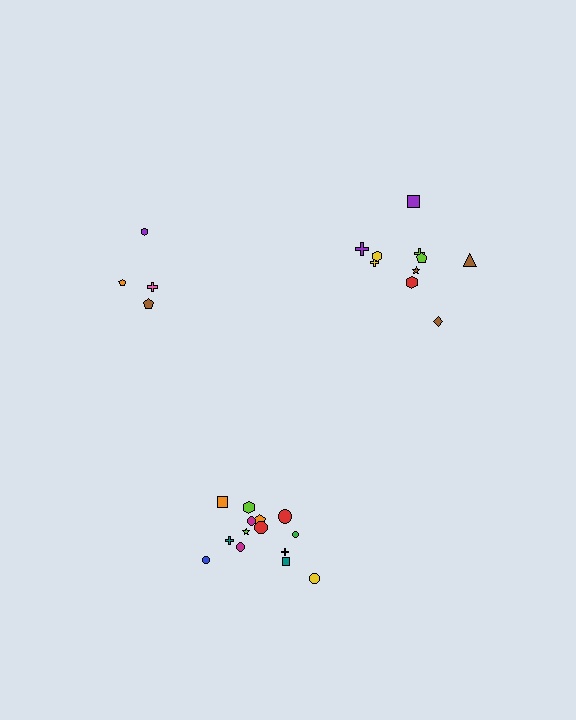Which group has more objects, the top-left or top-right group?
The top-right group.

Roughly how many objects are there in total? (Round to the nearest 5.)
Roughly 30 objects in total.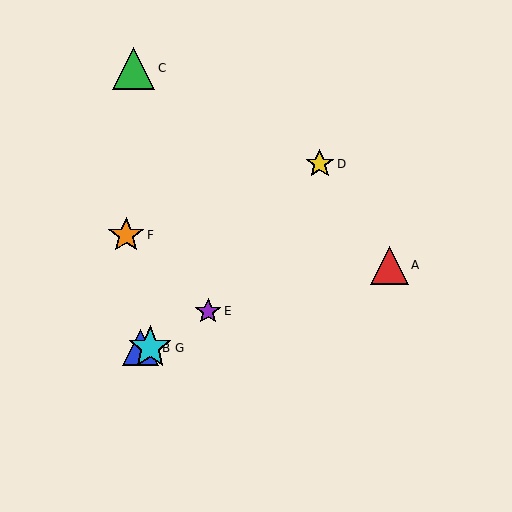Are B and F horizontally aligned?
No, B is at y≈348 and F is at y≈235.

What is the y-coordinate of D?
Object D is at y≈164.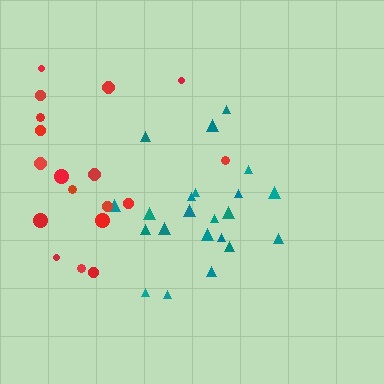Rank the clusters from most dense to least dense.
teal, red.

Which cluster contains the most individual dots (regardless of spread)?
Teal (22).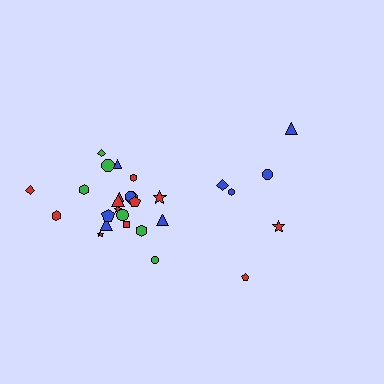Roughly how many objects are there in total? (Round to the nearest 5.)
Roughly 30 objects in total.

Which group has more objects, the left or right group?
The left group.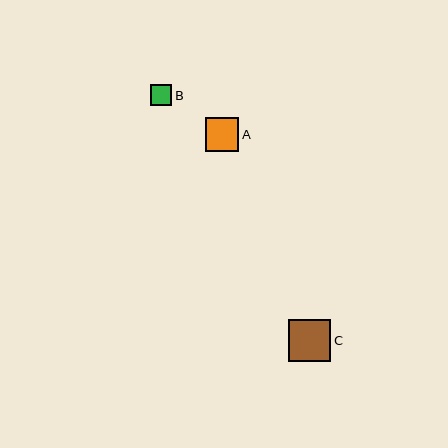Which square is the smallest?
Square B is the smallest with a size of approximately 21 pixels.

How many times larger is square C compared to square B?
Square C is approximately 2.0 times the size of square B.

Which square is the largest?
Square C is the largest with a size of approximately 42 pixels.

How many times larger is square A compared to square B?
Square A is approximately 1.6 times the size of square B.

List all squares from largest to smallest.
From largest to smallest: C, A, B.